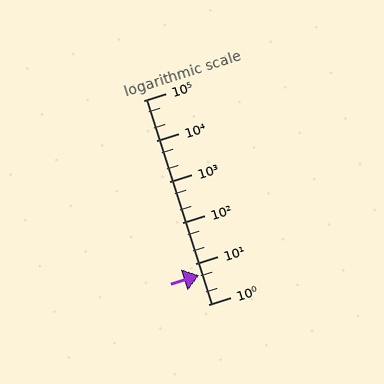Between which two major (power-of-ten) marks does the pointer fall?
The pointer is between 1 and 10.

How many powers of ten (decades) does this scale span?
The scale spans 5 decades, from 1 to 100000.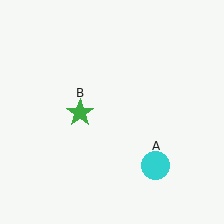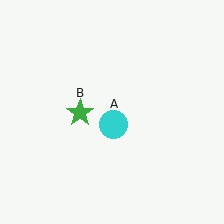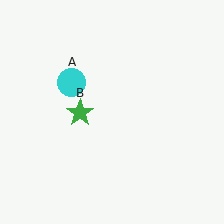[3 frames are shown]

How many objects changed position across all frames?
1 object changed position: cyan circle (object A).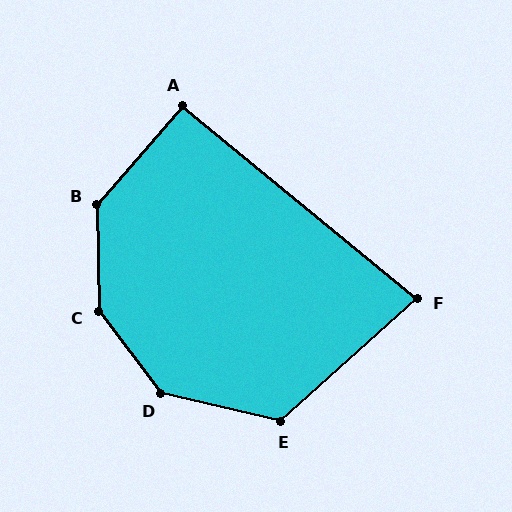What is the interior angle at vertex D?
Approximately 140 degrees (obtuse).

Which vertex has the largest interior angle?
C, at approximately 143 degrees.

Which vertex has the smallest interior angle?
F, at approximately 81 degrees.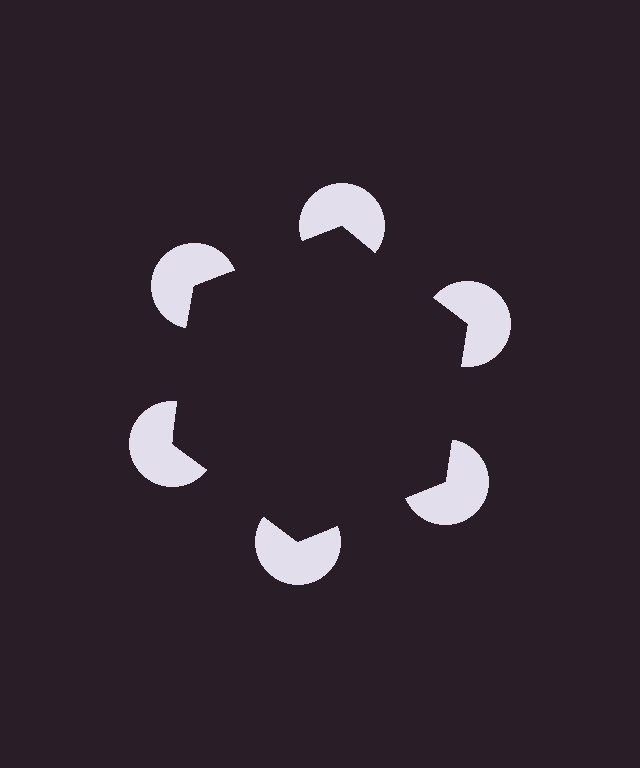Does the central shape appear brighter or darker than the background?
It typically appears slightly darker than the background, even though no actual brightness change is drawn.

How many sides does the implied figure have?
6 sides.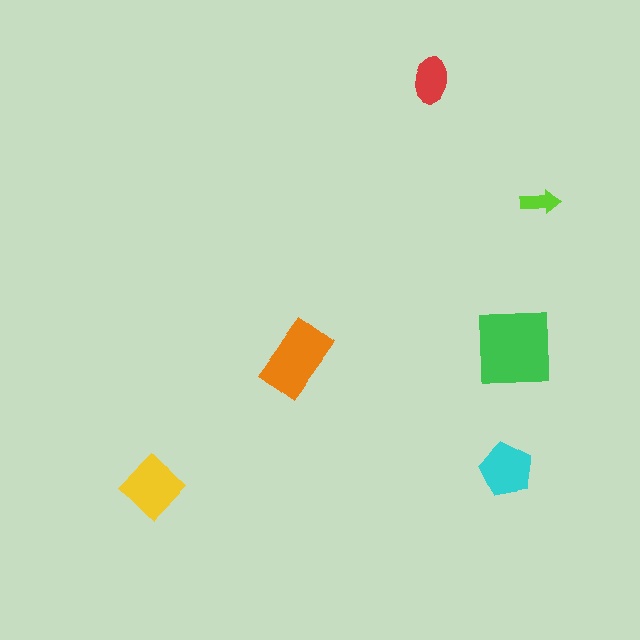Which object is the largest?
The green square.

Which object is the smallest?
The lime arrow.